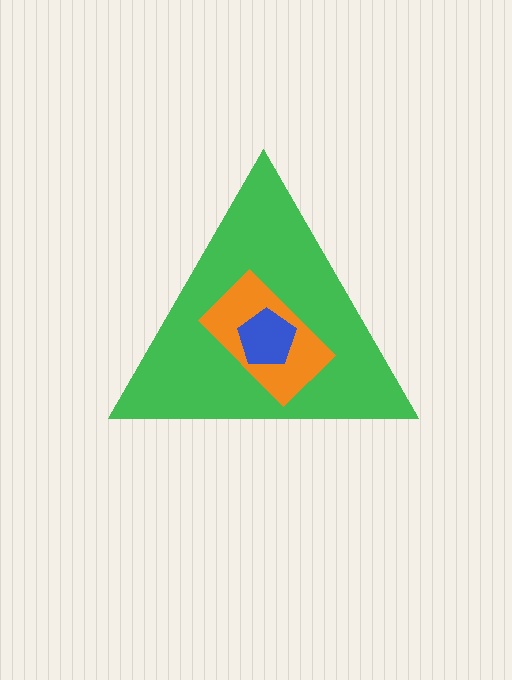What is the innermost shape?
The blue pentagon.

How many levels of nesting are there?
3.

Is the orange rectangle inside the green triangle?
Yes.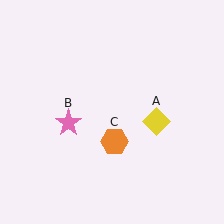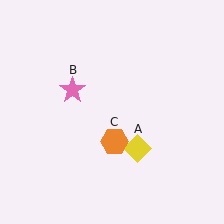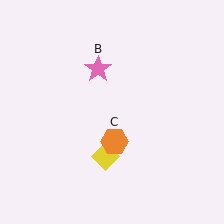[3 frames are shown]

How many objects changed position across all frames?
2 objects changed position: yellow diamond (object A), pink star (object B).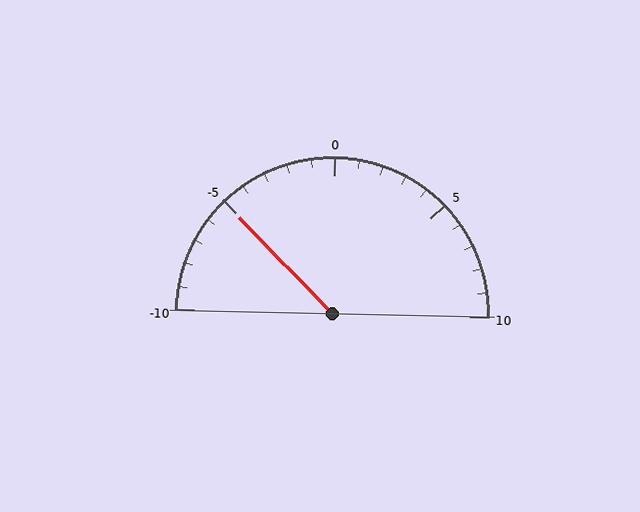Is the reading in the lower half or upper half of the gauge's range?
The reading is in the lower half of the range (-10 to 10).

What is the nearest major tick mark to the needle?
The nearest major tick mark is -5.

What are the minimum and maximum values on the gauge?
The gauge ranges from -10 to 10.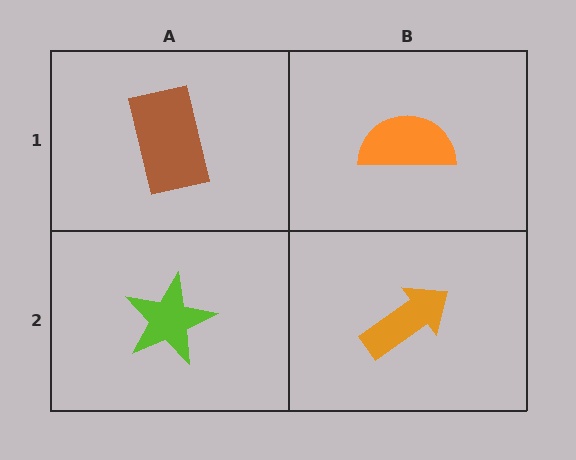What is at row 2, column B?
An orange arrow.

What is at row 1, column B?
An orange semicircle.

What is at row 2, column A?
A lime star.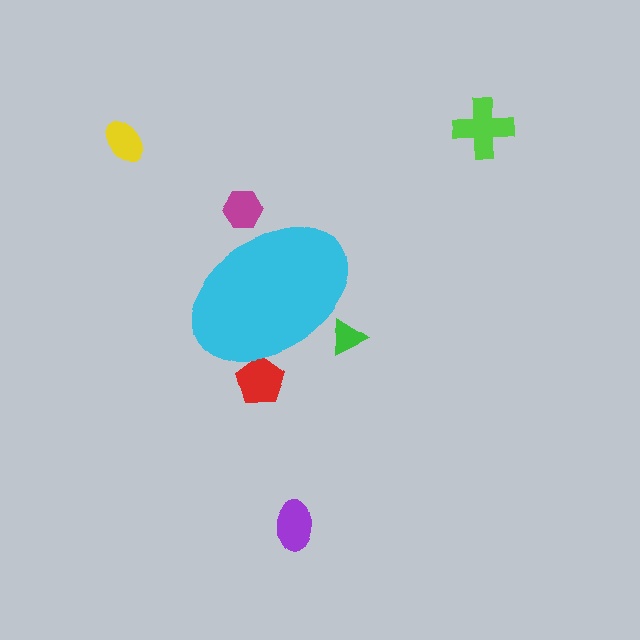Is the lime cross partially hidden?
No, the lime cross is fully visible.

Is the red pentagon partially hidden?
Yes, the red pentagon is partially hidden behind the cyan ellipse.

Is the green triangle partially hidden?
Yes, the green triangle is partially hidden behind the cyan ellipse.